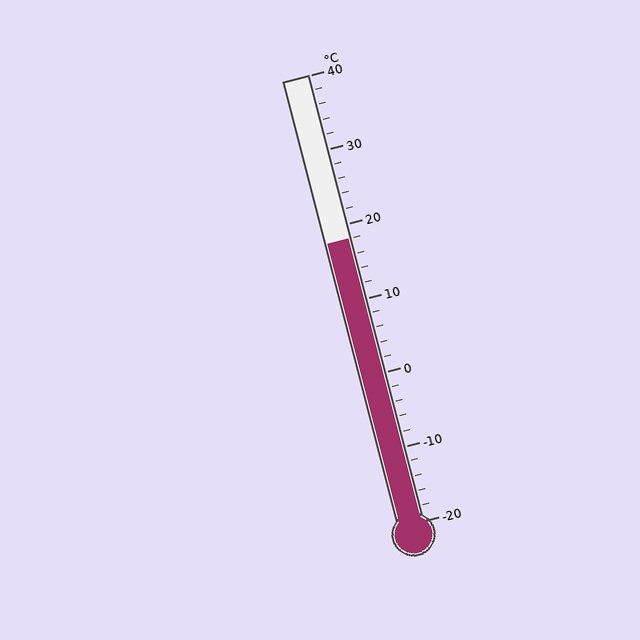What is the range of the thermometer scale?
The thermometer scale ranges from -20°C to 40°C.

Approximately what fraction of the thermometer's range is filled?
The thermometer is filled to approximately 65% of its range.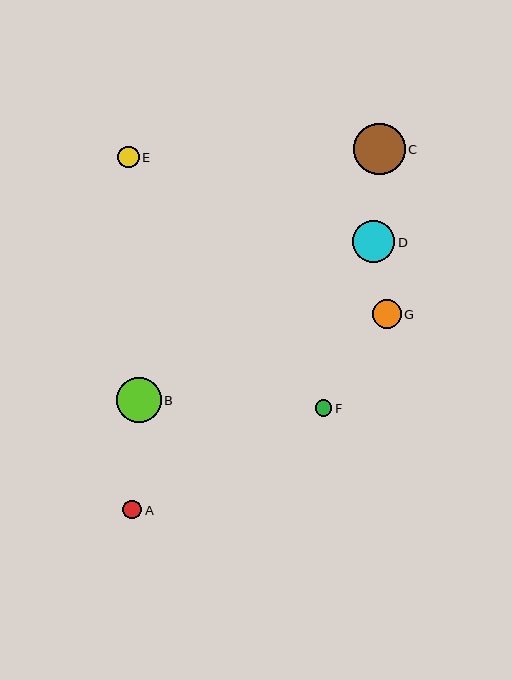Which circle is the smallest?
Circle F is the smallest with a size of approximately 17 pixels.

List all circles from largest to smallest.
From largest to smallest: C, B, D, G, E, A, F.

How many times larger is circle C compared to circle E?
Circle C is approximately 2.4 times the size of circle E.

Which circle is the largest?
Circle C is the largest with a size of approximately 51 pixels.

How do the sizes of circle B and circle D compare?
Circle B and circle D are approximately the same size.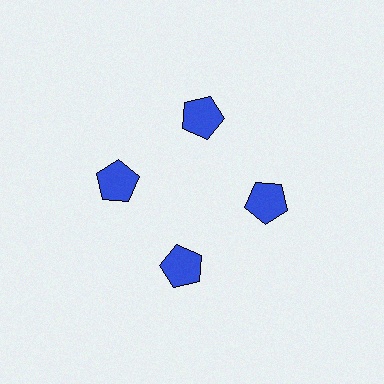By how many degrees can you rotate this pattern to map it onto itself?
The pattern maps onto itself every 90 degrees of rotation.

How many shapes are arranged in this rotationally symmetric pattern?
There are 4 shapes, arranged in 4 groups of 1.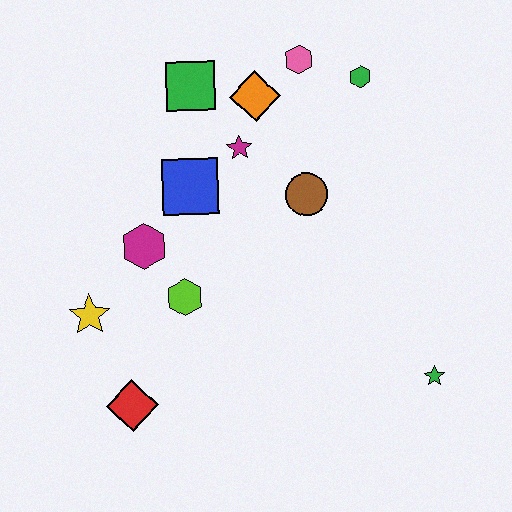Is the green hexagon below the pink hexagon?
Yes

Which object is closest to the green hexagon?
The pink hexagon is closest to the green hexagon.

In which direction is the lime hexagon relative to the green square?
The lime hexagon is below the green square.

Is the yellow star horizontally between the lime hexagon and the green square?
No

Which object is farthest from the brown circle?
The red diamond is farthest from the brown circle.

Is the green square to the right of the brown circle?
No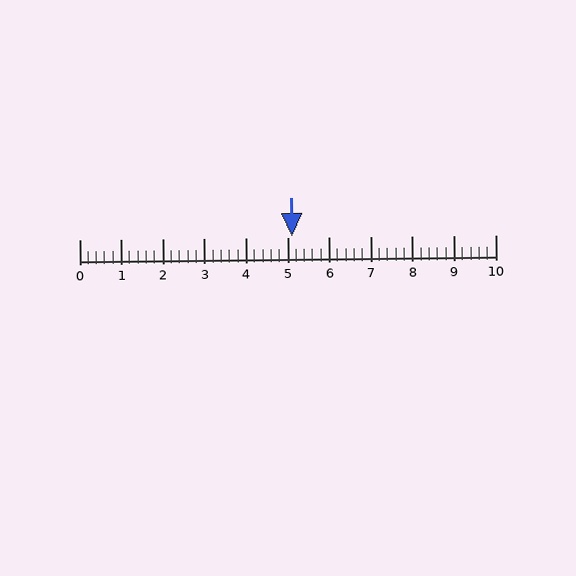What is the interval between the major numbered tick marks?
The major tick marks are spaced 1 units apart.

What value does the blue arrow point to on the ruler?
The blue arrow points to approximately 5.1.